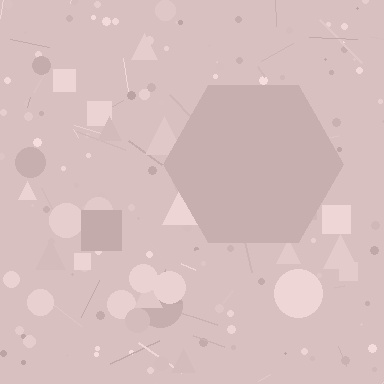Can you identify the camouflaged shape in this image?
The camouflaged shape is a hexagon.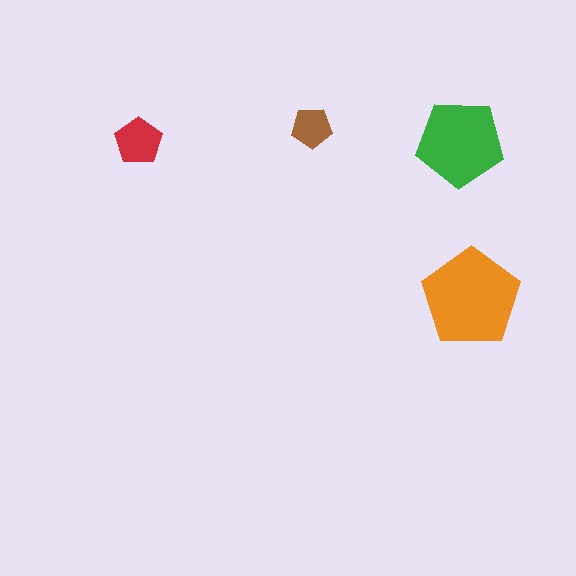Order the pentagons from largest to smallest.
the orange one, the green one, the red one, the brown one.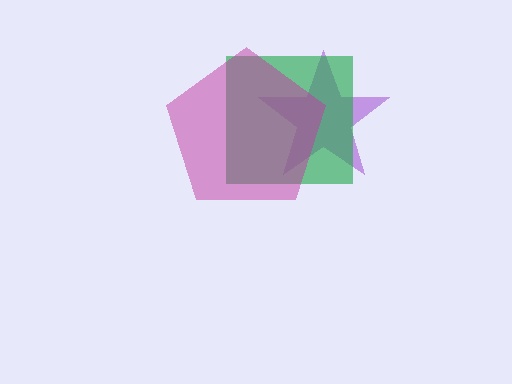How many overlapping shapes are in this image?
There are 3 overlapping shapes in the image.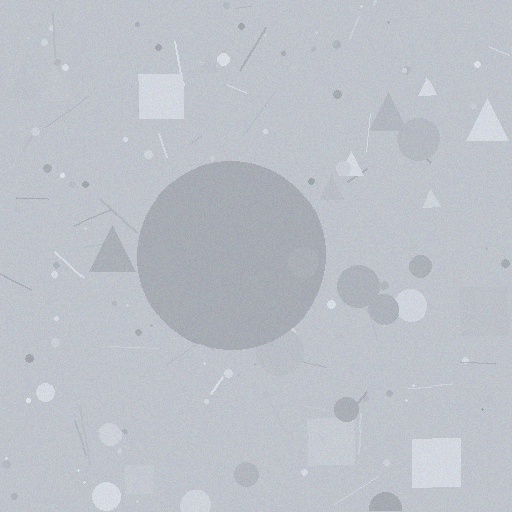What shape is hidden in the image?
A circle is hidden in the image.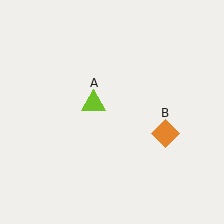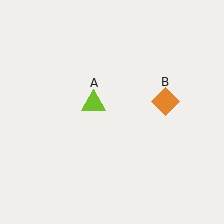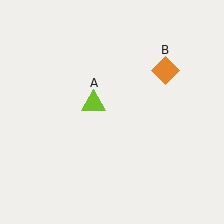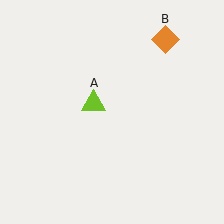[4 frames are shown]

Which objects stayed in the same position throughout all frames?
Lime triangle (object A) remained stationary.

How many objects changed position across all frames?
1 object changed position: orange diamond (object B).